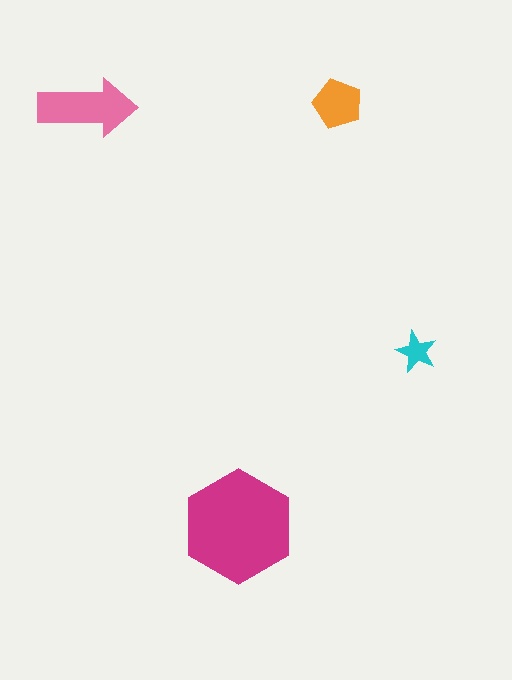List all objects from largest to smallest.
The magenta hexagon, the pink arrow, the orange pentagon, the cyan star.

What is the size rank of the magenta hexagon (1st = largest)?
1st.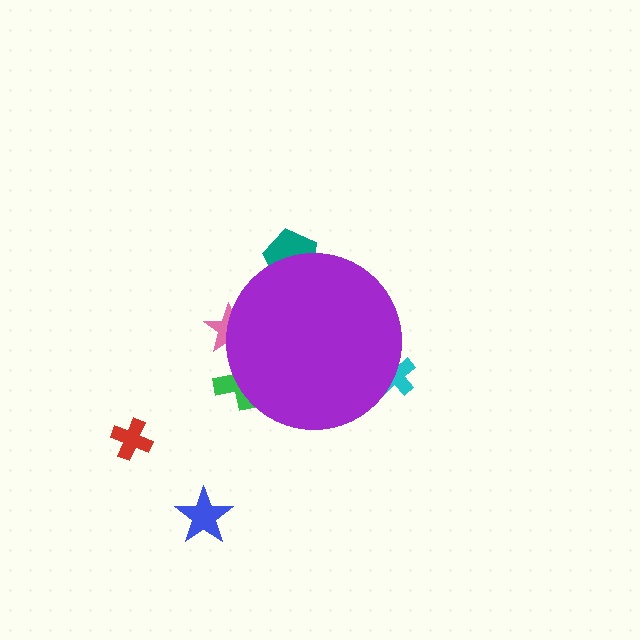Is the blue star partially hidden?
No, the blue star is fully visible.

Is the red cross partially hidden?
No, the red cross is fully visible.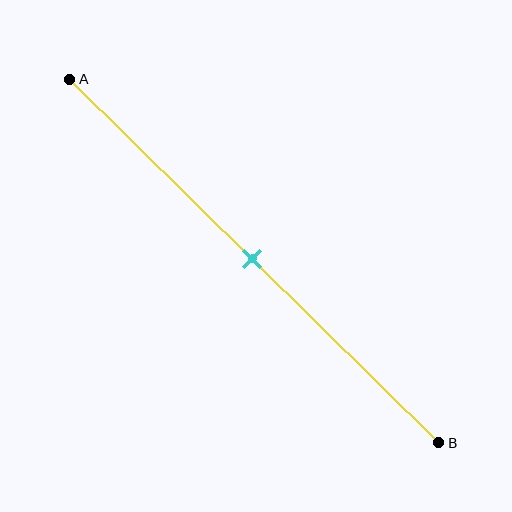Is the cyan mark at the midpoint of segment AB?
Yes, the mark is approximately at the midpoint.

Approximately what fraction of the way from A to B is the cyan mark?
The cyan mark is approximately 50% of the way from A to B.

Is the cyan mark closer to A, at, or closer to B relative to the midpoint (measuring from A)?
The cyan mark is approximately at the midpoint of segment AB.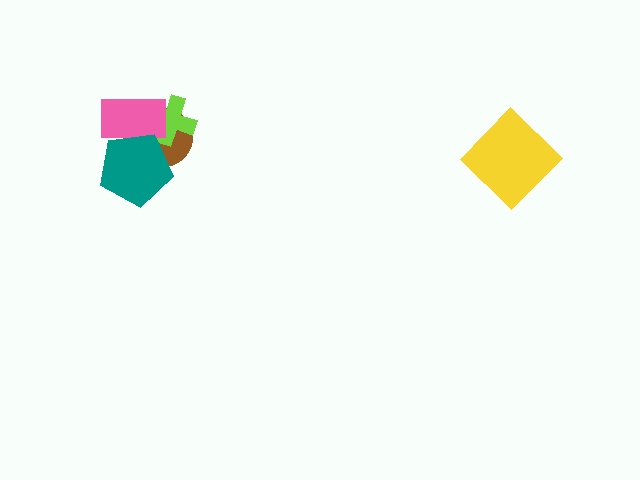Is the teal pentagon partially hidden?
No, no other shape covers it.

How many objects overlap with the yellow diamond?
0 objects overlap with the yellow diamond.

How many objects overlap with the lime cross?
2 objects overlap with the lime cross.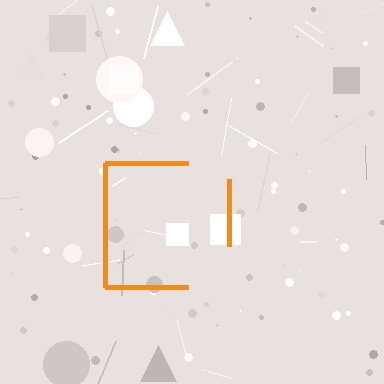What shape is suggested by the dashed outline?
The dashed outline suggests a square.